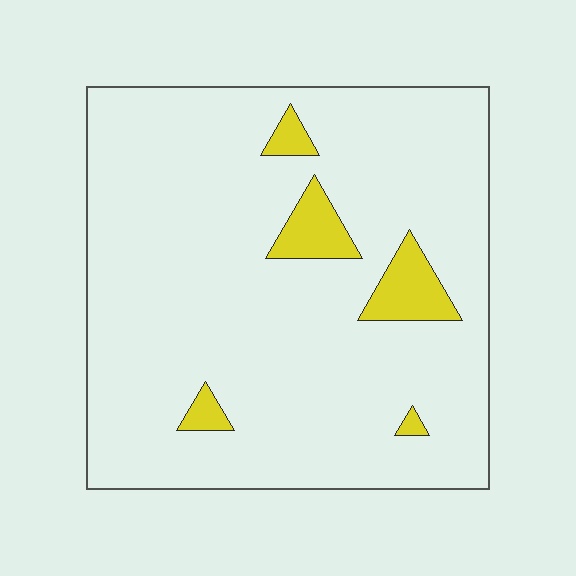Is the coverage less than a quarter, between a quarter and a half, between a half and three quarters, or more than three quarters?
Less than a quarter.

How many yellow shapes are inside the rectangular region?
5.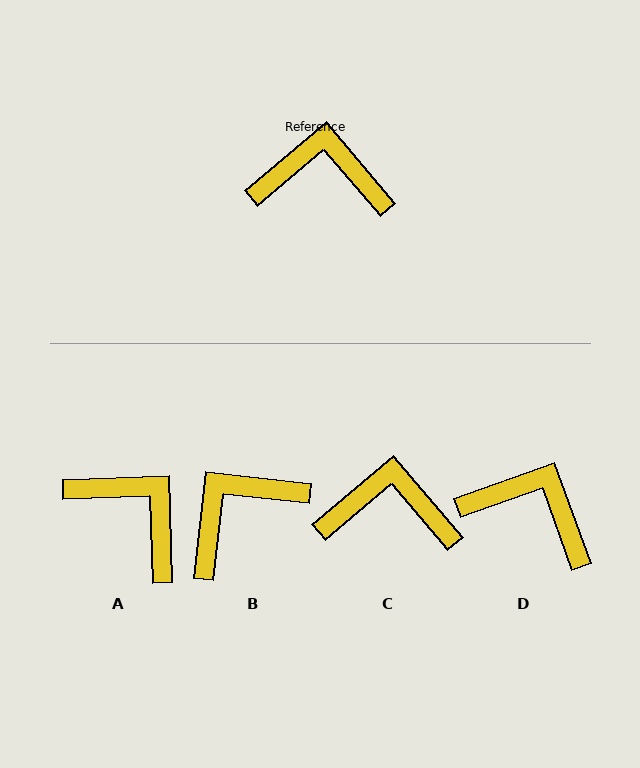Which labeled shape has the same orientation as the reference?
C.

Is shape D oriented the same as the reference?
No, it is off by about 21 degrees.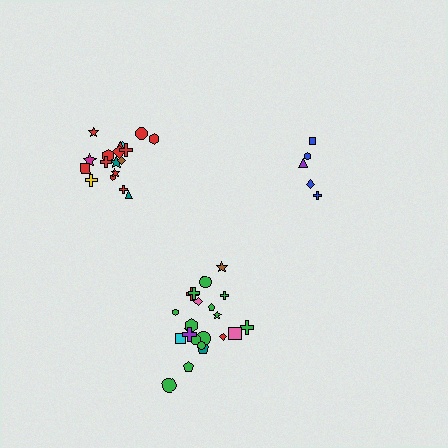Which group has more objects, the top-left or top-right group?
The top-left group.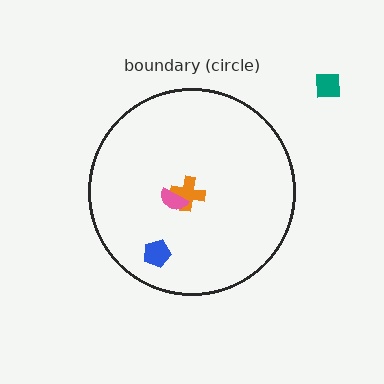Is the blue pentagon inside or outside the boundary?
Inside.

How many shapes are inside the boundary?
3 inside, 1 outside.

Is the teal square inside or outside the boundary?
Outside.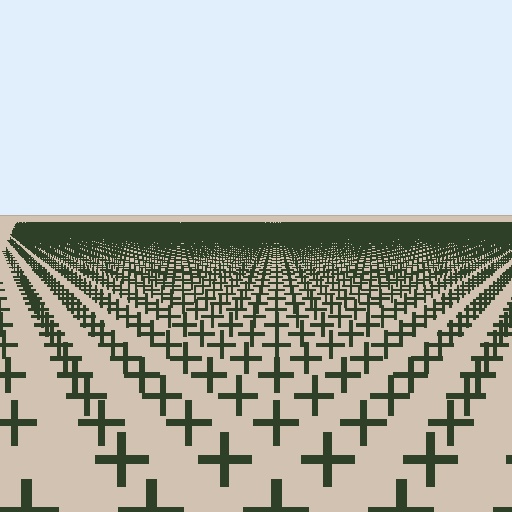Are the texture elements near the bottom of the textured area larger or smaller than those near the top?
Larger. Near the bottom, elements are closer to the viewer and appear at a bigger on-screen size.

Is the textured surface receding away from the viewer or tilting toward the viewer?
The surface is receding away from the viewer. Texture elements get smaller and denser toward the top.